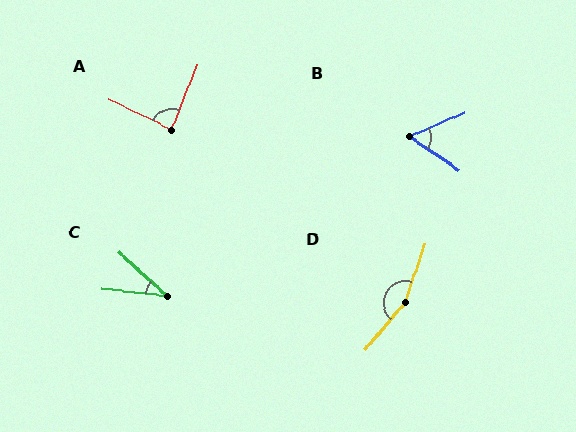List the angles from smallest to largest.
C (35°), B (58°), A (86°), D (159°).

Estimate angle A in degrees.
Approximately 86 degrees.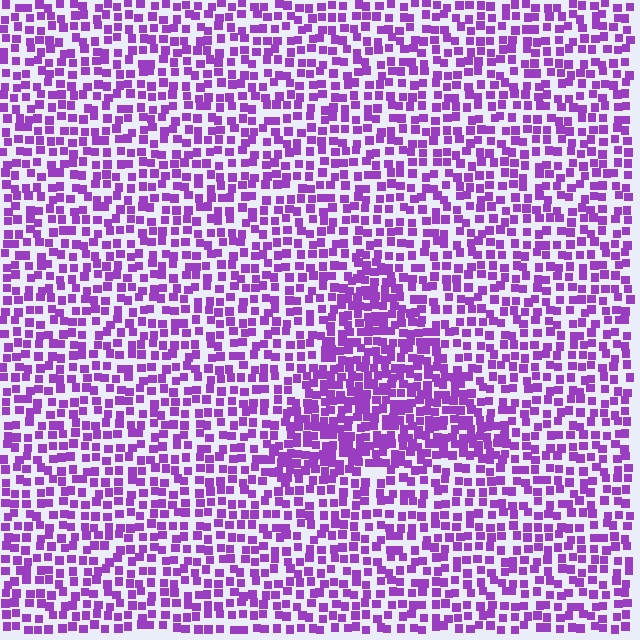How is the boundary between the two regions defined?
The boundary is defined by a change in element density (approximately 1.7x ratio). All elements are the same color, size, and shape.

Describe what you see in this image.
The image contains small purple elements arranged at two different densities. A triangle-shaped region is visible where the elements are more densely packed than the surrounding area.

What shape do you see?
I see a triangle.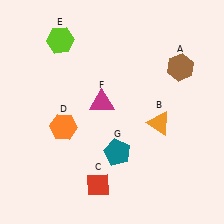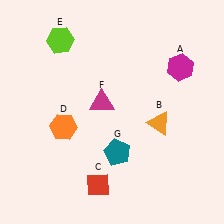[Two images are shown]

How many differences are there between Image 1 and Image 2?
There is 1 difference between the two images.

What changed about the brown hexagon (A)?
In Image 1, A is brown. In Image 2, it changed to magenta.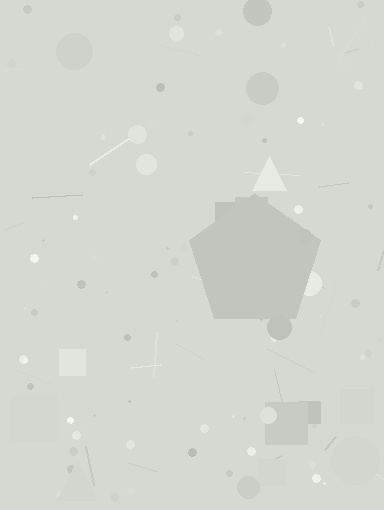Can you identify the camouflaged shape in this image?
The camouflaged shape is a pentagon.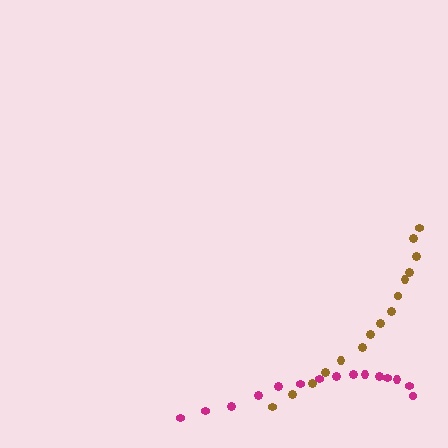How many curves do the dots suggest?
There are 2 distinct paths.